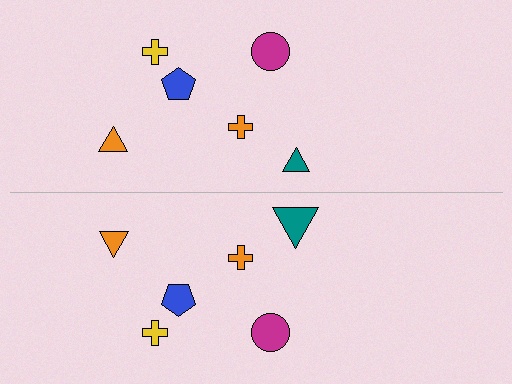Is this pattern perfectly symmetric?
No, the pattern is not perfectly symmetric. The teal triangle on the bottom side has a different size than its mirror counterpart.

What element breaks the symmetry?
The teal triangle on the bottom side has a different size than its mirror counterpart.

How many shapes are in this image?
There are 12 shapes in this image.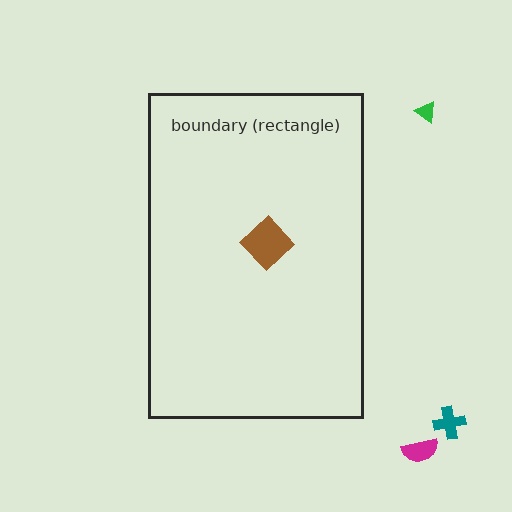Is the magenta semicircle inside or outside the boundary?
Outside.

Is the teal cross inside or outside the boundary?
Outside.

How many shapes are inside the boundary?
1 inside, 3 outside.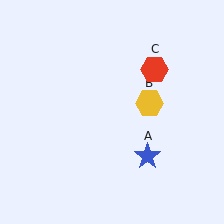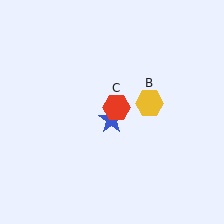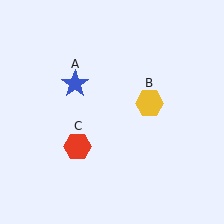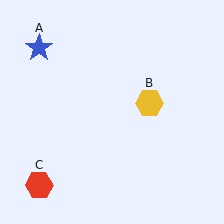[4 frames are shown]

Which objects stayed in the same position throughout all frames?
Yellow hexagon (object B) remained stationary.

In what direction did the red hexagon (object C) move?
The red hexagon (object C) moved down and to the left.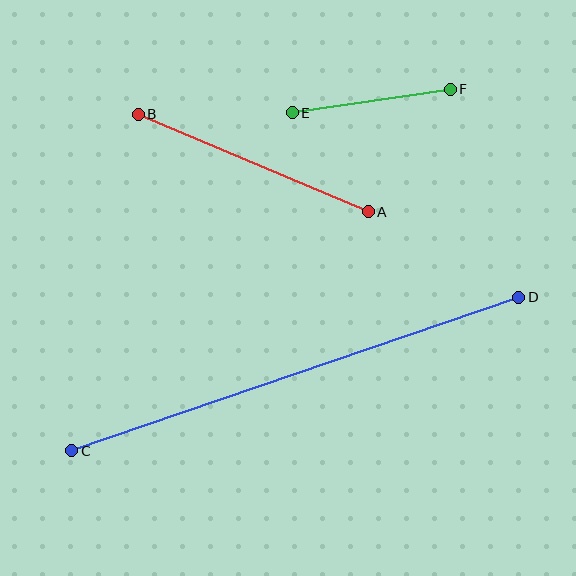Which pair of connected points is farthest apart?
Points C and D are farthest apart.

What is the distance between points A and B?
The distance is approximately 250 pixels.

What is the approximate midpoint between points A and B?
The midpoint is at approximately (253, 163) pixels.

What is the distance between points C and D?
The distance is approximately 473 pixels.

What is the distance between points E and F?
The distance is approximately 160 pixels.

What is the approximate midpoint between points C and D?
The midpoint is at approximately (295, 374) pixels.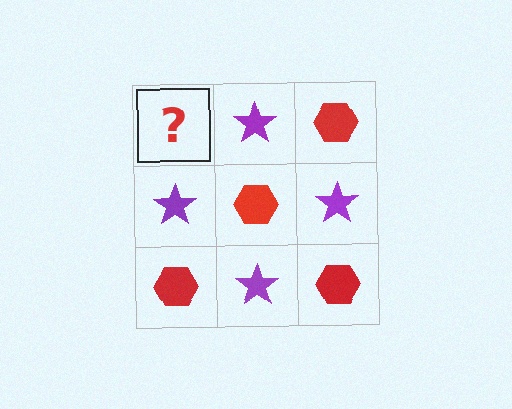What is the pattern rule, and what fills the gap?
The rule is that it alternates red hexagon and purple star in a checkerboard pattern. The gap should be filled with a red hexagon.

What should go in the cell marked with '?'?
The missing cell should contain a red hexagon.